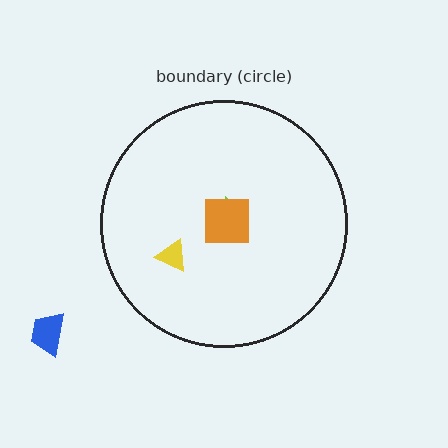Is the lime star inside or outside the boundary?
Inside.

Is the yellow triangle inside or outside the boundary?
Inside.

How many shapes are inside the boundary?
3 inside, 1 outside.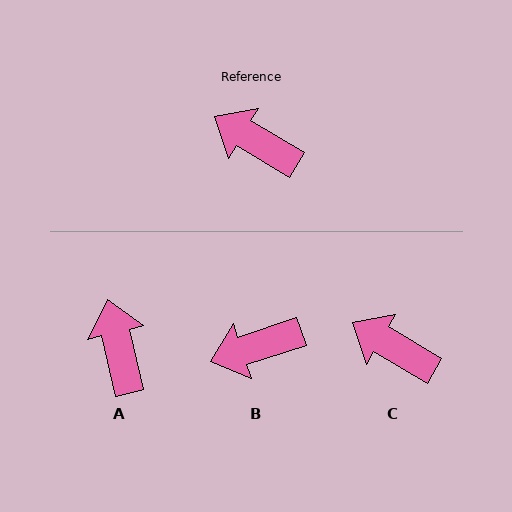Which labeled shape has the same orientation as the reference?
C.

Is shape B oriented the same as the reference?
No, it is off by about 49 degrees.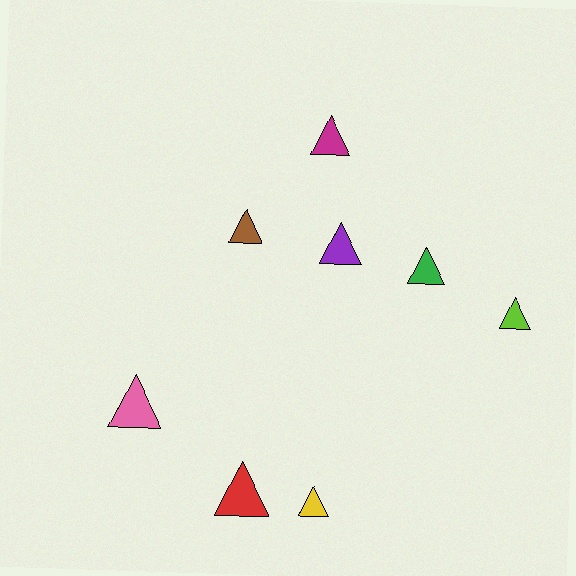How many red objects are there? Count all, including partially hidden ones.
There is 1 red object.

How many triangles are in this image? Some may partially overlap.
There are 8 triangles.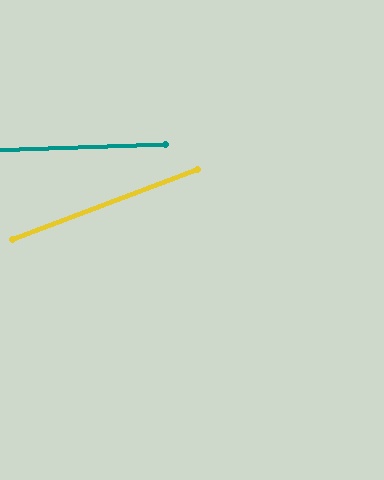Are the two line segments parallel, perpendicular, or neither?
Neither parallel nor perpendicular — they differ by about 19°.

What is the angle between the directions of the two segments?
Approximately 19 degrees.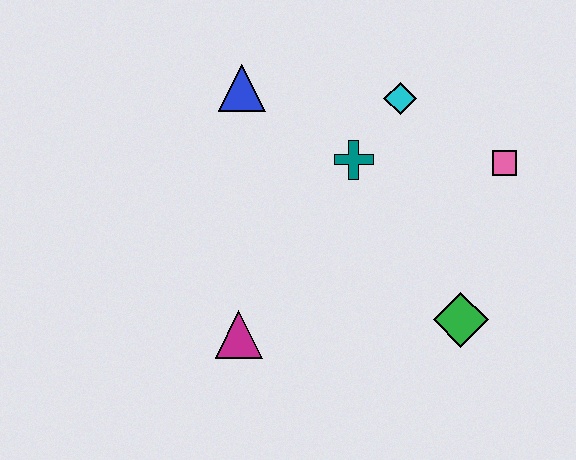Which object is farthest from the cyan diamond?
The magenta triangle is farthest from the cyan diamond.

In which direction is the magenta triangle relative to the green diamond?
The magenta triangle is to the left of the green diamond.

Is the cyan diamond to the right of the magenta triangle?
Yes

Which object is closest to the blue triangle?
The teal cross is closest to the blue triangle.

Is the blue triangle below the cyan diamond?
No